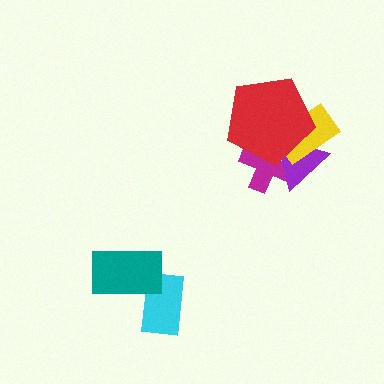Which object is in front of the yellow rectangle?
The red pentagon is in front of the yellow rectangle.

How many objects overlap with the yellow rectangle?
3 objects overlap with the yellow rectangle.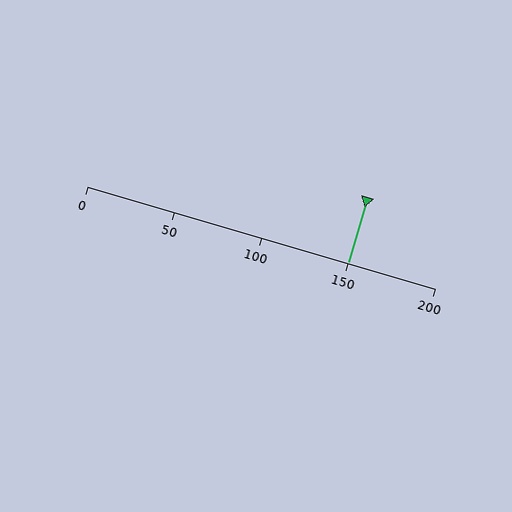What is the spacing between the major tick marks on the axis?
The major ticks are spaced 50 apart.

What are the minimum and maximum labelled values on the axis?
The axis runs from 0 to 200.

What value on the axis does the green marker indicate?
The marker indicates approximately 150.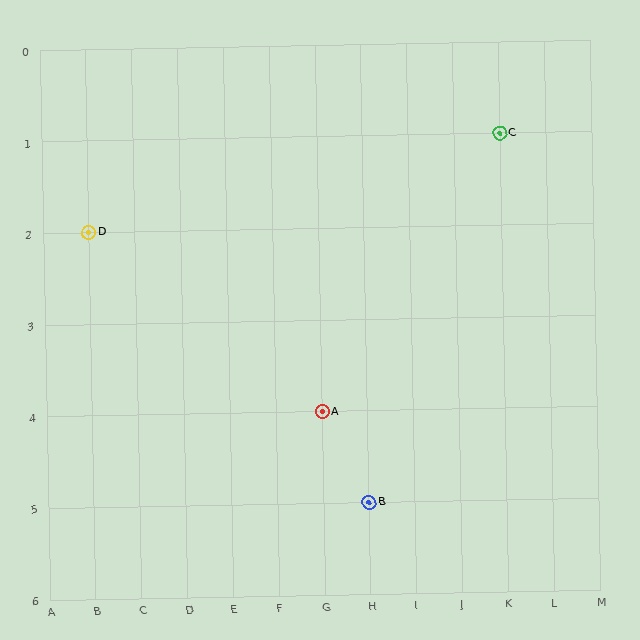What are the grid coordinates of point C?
Point C is at grid coordinates (K, 1).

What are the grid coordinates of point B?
Point B is at grid coordinates (H, 5).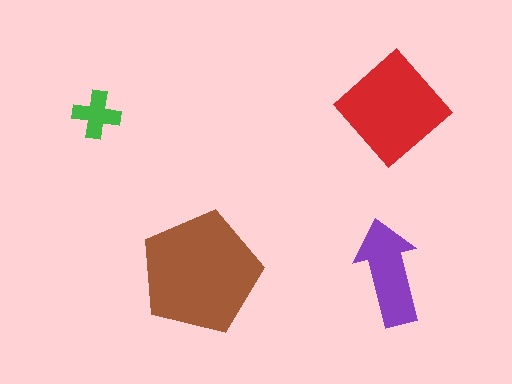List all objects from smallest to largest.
The green cross, the purple arrow, the red diamond, the brown pentagon.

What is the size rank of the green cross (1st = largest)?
4th.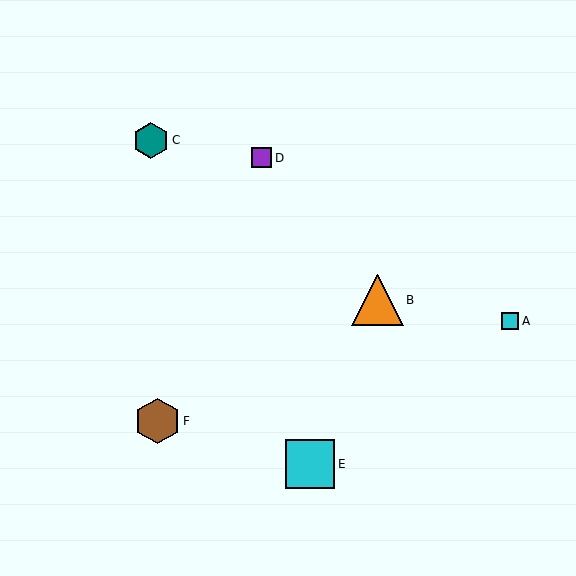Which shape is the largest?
The orange triangle (labeled B) is the largest.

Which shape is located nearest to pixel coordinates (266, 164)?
The purple square (labeled D) at (262, 158) is nearest to that location.